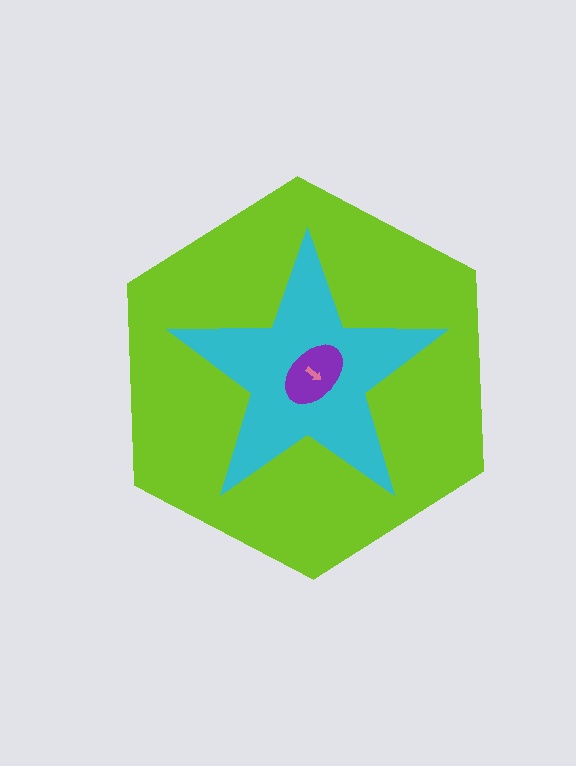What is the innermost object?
The pink arrow.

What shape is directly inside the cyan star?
The purple ellipse.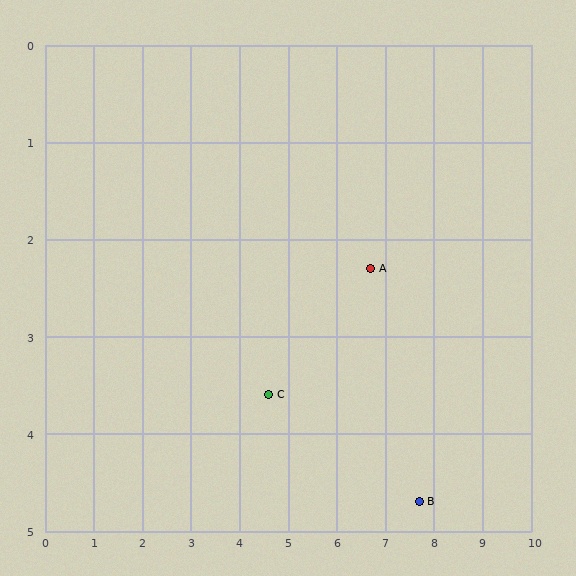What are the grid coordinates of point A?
Point A is at approximately (6.7, 2.3).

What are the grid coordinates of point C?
Point C is at approximately (4.6, 3.6).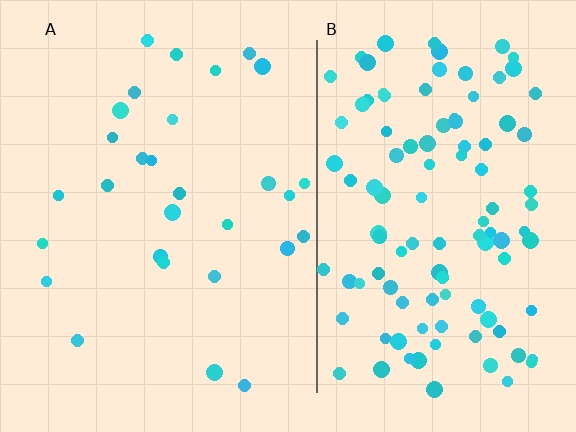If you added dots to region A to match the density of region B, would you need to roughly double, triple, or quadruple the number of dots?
Approximately quadruple.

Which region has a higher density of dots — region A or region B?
B (the right).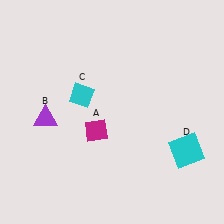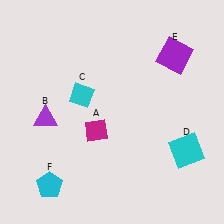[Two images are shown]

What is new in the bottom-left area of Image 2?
A cyan pentagon (F) was added in the bottom-left area of Image 2.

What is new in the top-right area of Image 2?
A purple square (E) was added in the top-right area of Image 2.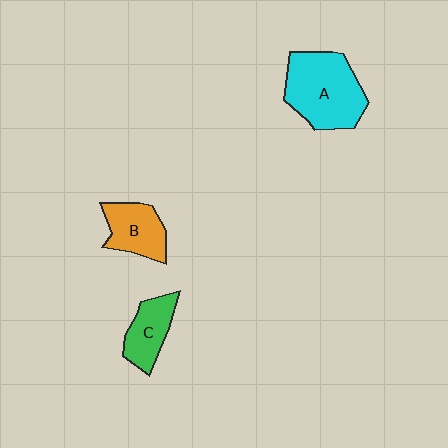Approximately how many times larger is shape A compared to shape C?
Approximately 1.9 times.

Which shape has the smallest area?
Shape C (green).